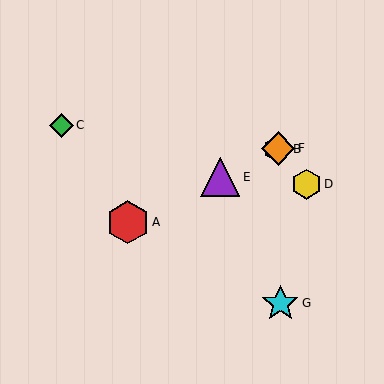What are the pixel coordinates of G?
Object G is at (280, 303).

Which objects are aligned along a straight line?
Objects A, B, E, F are aligned along a straight line.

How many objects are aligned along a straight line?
4 objects (A, B, E, F) are aligned along a straight line.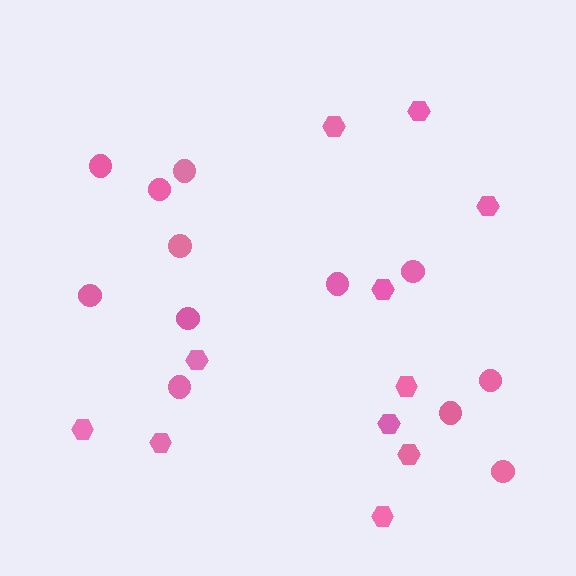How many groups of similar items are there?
There are 2 groups: one group of hexagons (11) and one group of circles (12).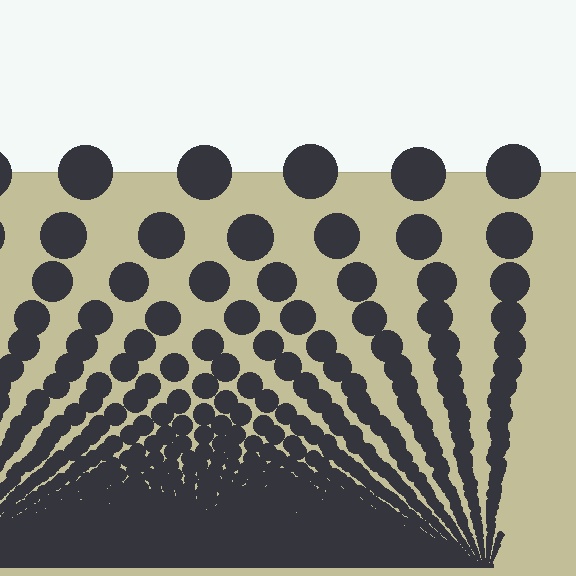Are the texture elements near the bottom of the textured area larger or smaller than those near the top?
Smaller. The gradient is inverted — elements near the bottom are smaller and denser.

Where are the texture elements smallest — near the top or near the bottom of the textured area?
Near the bottom.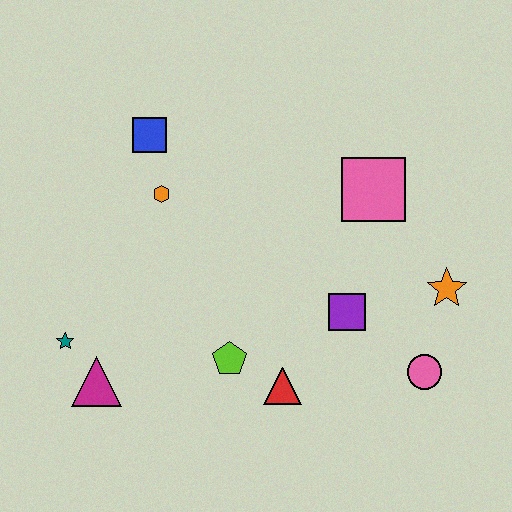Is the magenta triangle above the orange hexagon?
No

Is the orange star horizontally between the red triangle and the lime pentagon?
No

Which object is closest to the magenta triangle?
The teal star is closest to the magenta triangle.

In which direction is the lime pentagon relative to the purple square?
The lime pentagon is to the left of the purple square.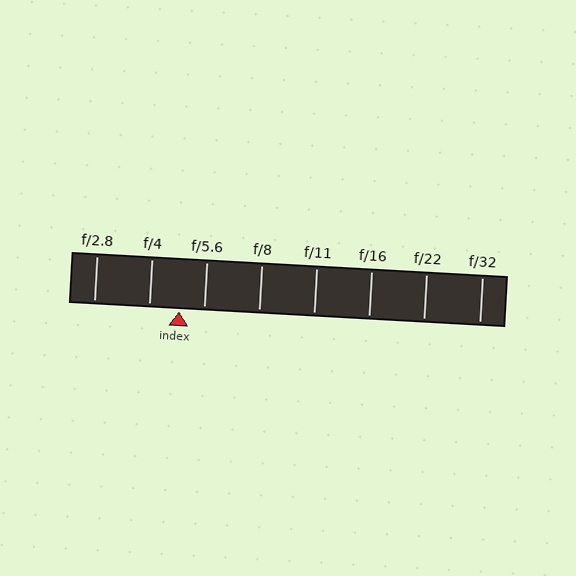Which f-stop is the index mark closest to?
The index mark is closest to f/5.6.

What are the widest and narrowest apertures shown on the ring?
The widest aperture shown is f/2.8 and the narrowest is f/32.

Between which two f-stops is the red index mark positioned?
The index mark is between f/4 and f/5.6.